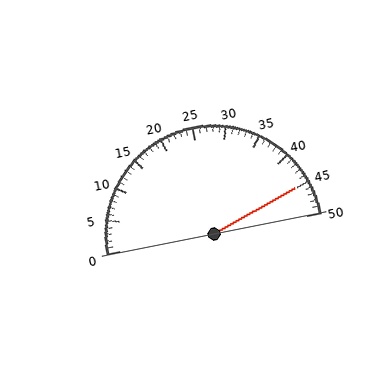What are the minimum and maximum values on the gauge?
The gauge ranges from 0 to 50.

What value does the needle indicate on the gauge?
The needle indicates approximately 45.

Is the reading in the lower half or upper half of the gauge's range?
The reading is in the upper half of the range (0 to 50).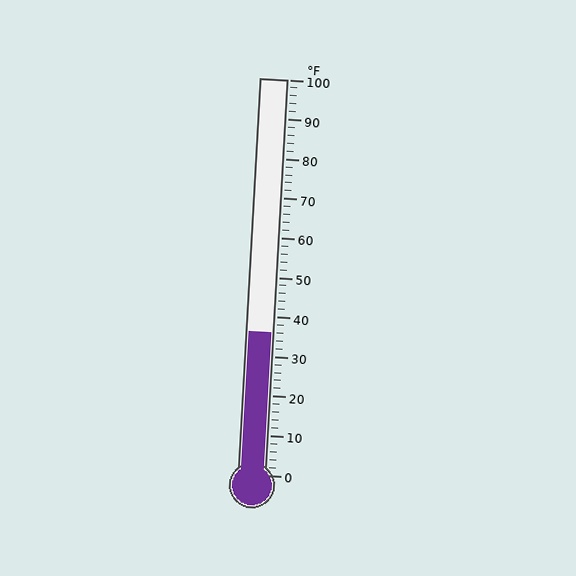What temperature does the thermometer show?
The thermometer shows approximately 36°F.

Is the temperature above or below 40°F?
The temperature is below 40°F.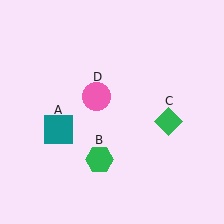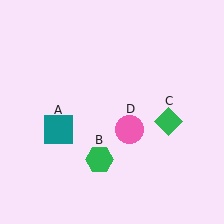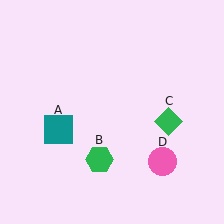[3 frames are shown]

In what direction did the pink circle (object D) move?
The pink circle (object D) moved down and to the right.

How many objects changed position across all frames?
1 object changed position: pink circle (object D).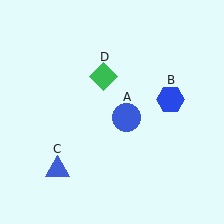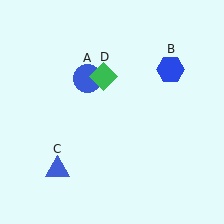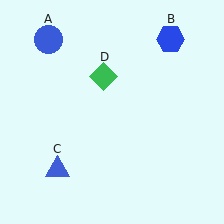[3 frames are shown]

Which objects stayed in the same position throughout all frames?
Blue triangle (object C) and green diamond (object D) remained stationary.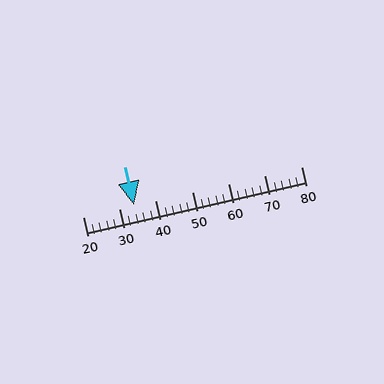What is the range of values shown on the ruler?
The ruler shows values from 20 to 80.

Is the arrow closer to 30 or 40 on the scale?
The arrow is closer to 30.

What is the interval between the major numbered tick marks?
The major tick marks are spaced 10 units apart.